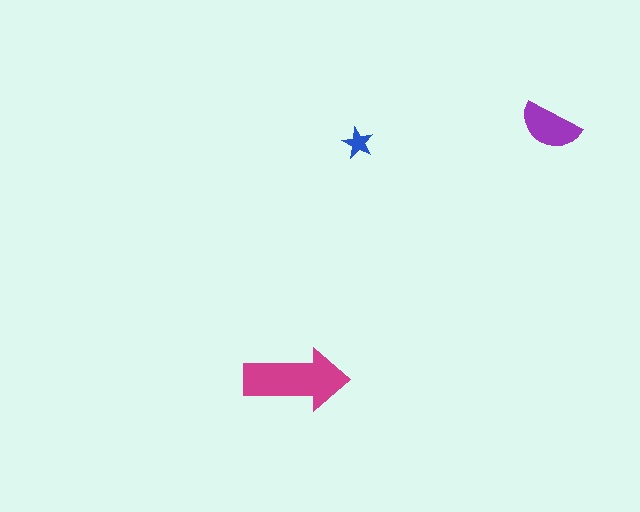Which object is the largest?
The magenta arrow.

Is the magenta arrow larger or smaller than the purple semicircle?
Larger.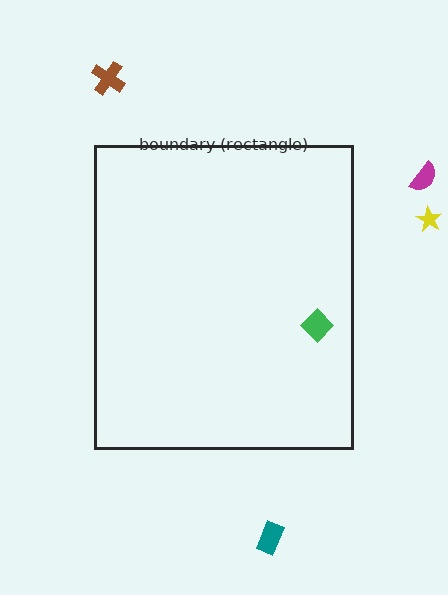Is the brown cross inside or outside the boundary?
Outside.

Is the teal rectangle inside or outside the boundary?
Outside.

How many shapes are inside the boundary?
1 inside, 4 outside.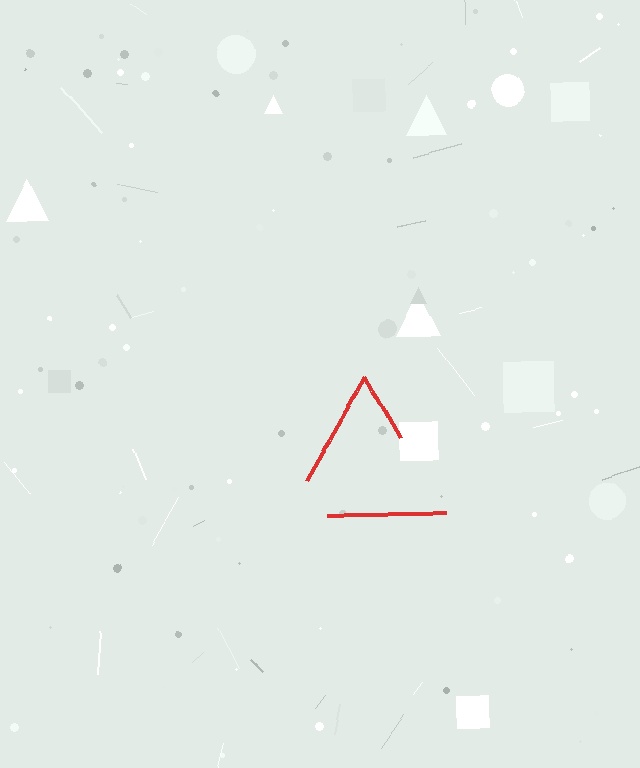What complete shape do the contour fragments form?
The contour fragments form a triangle.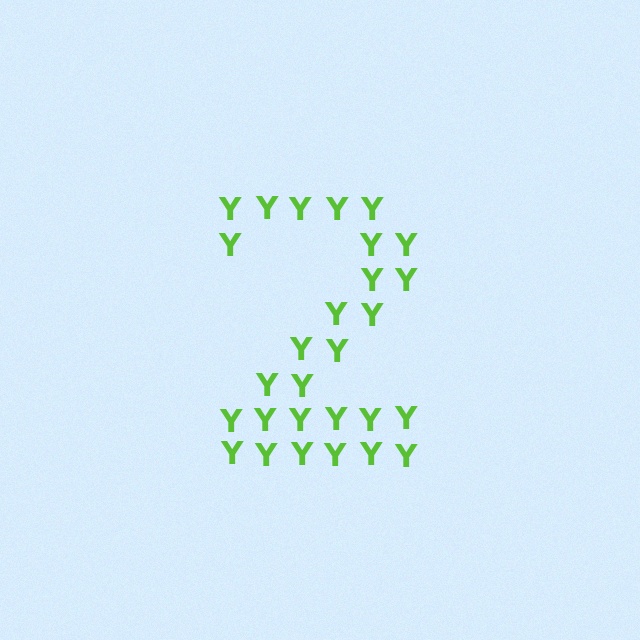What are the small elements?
The small elements are letter Y's.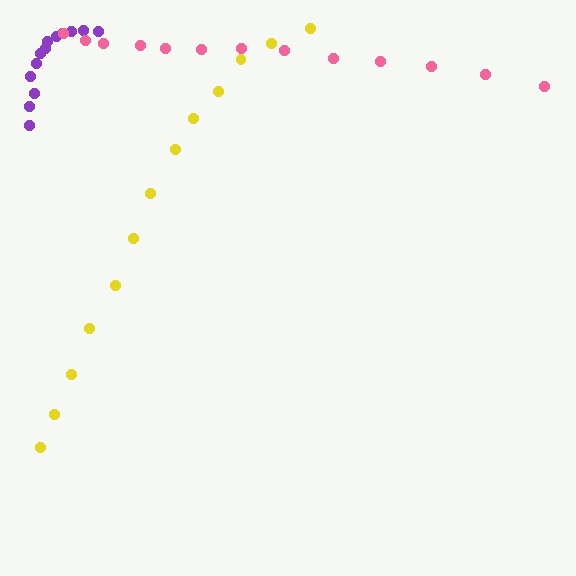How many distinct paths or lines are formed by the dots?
There are 3 distinct paths.